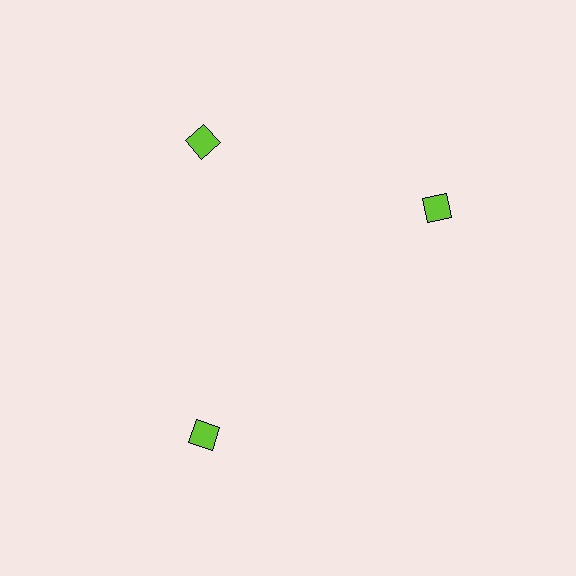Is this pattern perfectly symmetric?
No. The 3 lime squares are arranged in a ring, but one element near the 3 o'clock position is rotated out of alignment along the ring, breaking the 3-fold rotational symmetry.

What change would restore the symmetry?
The symmetry would be restored by rotating it back into even spacing with its neighbors so that all 3 squares sit at equal angles and equal distance from the center.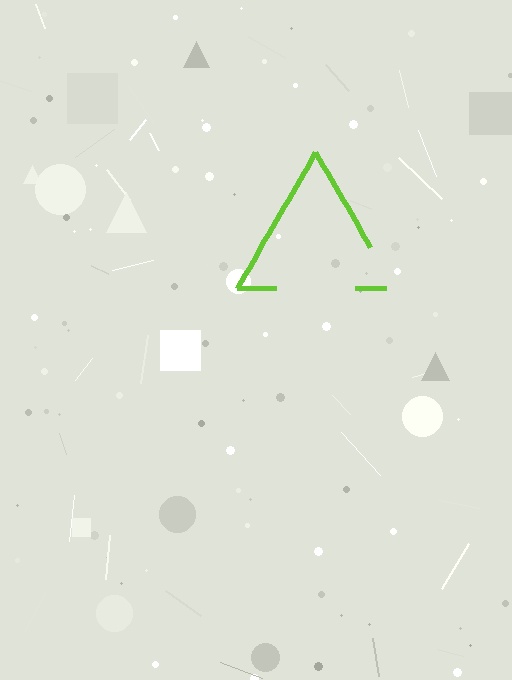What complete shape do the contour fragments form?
The contour fragments form a triangle.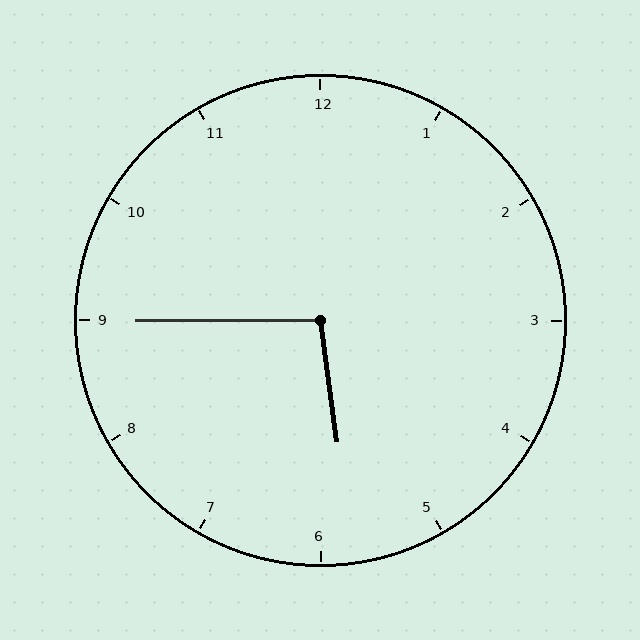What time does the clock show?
5:45.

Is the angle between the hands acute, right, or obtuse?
It is obtuse.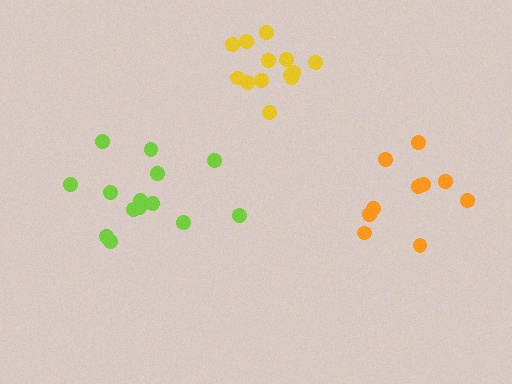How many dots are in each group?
Group 1: 14 dots, Group 2: 13 dots, Group 3: 10 dots (37 total).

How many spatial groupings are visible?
There are 3 spatial groupings.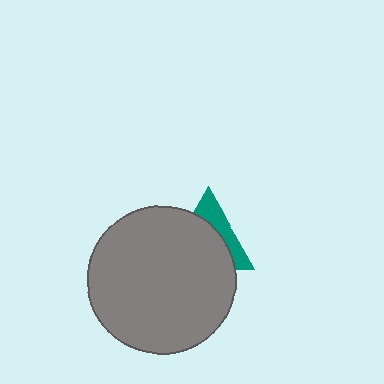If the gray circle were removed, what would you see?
You would see the complete teal triangle.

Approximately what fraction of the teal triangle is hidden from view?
Roughly 65% of the teal triangle is hidden behind the gray circle.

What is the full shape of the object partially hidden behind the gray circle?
The partially hidden object is a teal triangle.